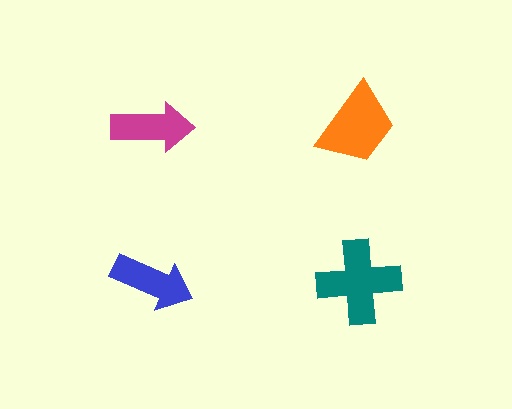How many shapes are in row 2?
2 shapes.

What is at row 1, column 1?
A magenta arrow.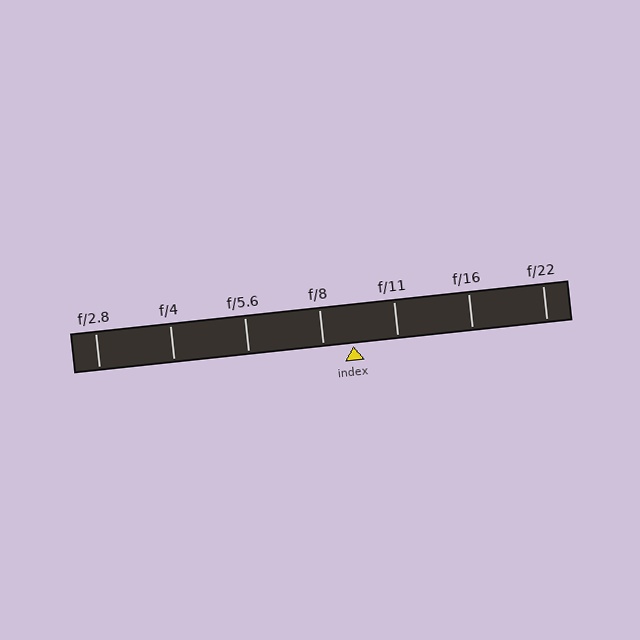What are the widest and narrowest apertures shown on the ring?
The widest aperture shown is f/2.8 and the narrowest is f/22.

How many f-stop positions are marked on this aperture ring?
There are 7 f-stop positions marked.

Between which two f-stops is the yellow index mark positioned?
The index mark is between f/8 and f/11.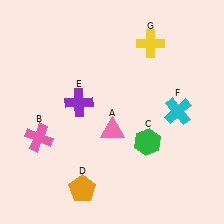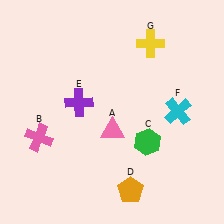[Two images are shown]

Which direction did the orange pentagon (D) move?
The orange pentagon (D) moved right.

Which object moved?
The orange pentagon (D) moved right.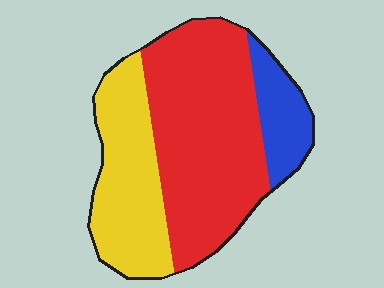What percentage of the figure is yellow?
Yellow takes up between a sixth and a third of the figure.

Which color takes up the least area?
Blue, at roughly 15%.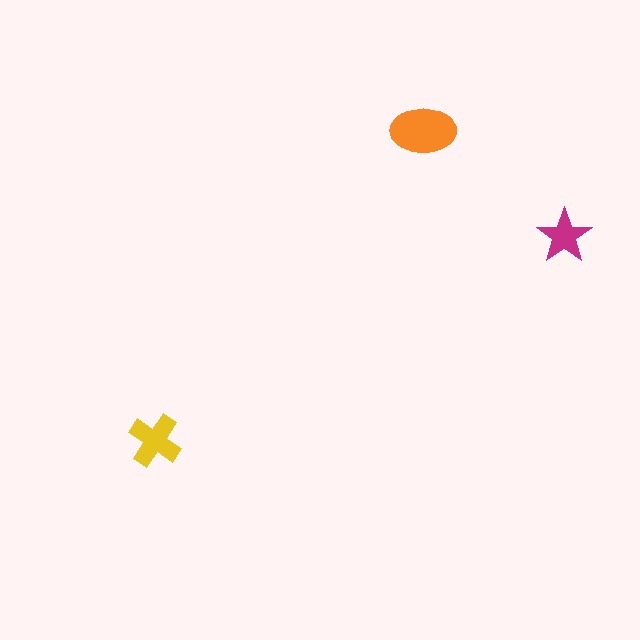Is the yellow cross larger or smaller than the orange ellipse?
Smaller.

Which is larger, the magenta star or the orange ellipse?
The orange ellipse.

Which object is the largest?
The orange ellipse.